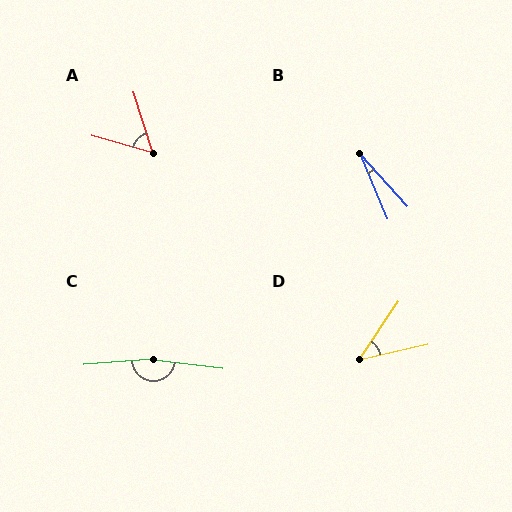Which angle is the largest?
C, at approximately 169 degrees.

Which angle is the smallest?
B, at approximately 20 degrees.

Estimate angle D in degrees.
Approximately 44 degrees.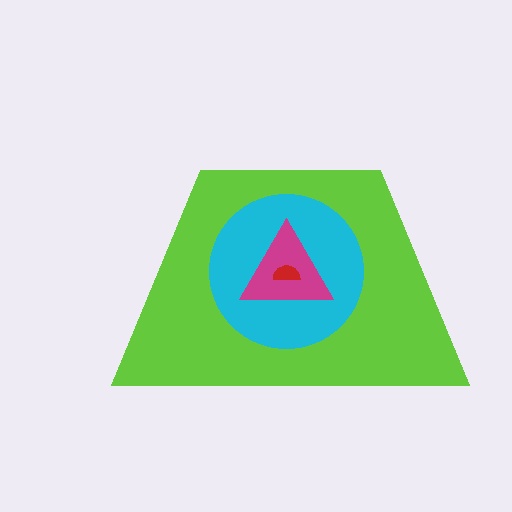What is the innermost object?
The red semicircle.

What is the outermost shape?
The lime trapezoid.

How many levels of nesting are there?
4.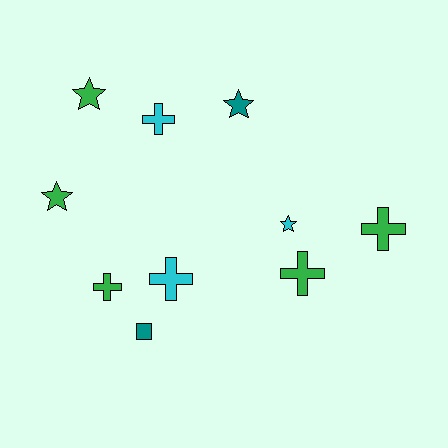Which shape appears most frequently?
Cross, with 5 objects.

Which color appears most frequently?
Green, with 5 objects.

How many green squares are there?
There are no green squares.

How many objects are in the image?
There are 10 objects.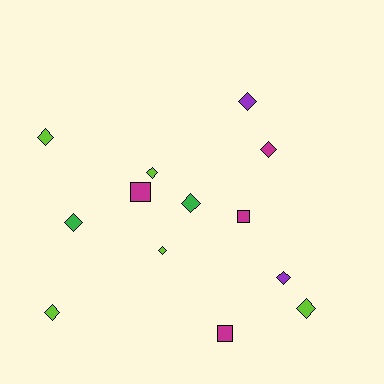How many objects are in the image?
There are 13 objects.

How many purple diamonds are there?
There are 2 purple diamonds.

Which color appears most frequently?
Lime, with 5 objects.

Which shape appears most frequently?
Diamond, with 10 objects.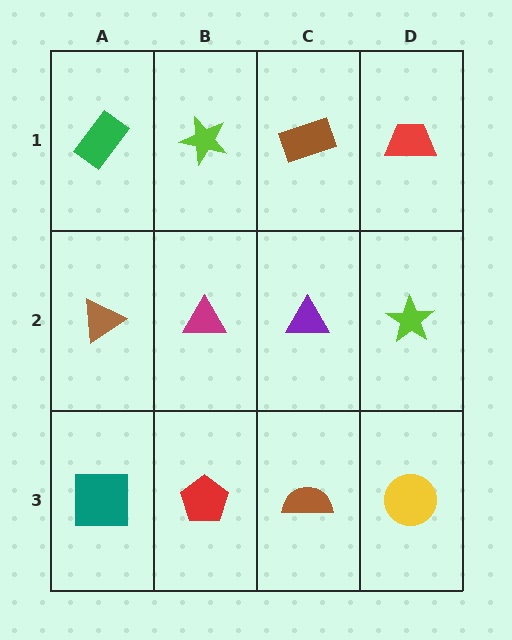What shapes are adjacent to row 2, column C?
A brown rectangle (row 1, column C), a brown semicircle (row 3, column C), a magenta triangle (row 2, column B), a lime star (row 2, column D).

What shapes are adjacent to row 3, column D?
A lime star (row 2, column D), a brown semicircle (row 3, column C).